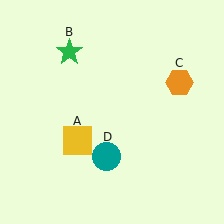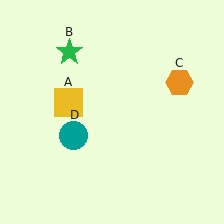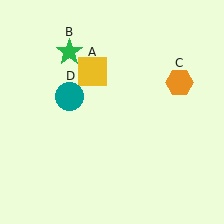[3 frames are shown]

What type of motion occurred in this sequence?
The yellow square (object A), teal circle (object D) rotated clockwise around the center of the scene.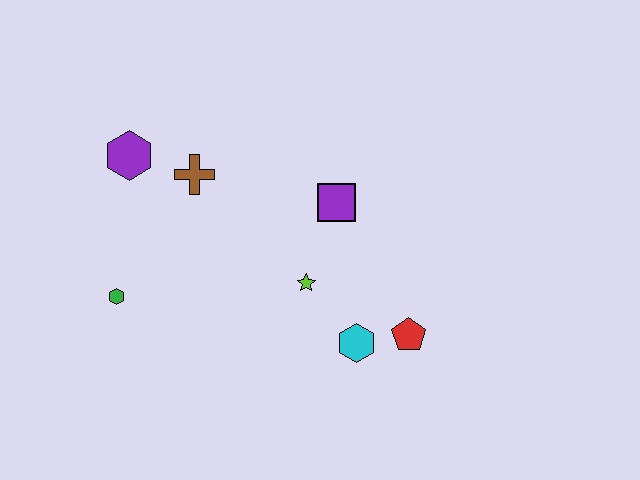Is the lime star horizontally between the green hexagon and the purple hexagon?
No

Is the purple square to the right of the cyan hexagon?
No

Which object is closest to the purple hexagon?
The brown cross is closest to the purple hexagon.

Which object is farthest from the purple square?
The green hexagon is farthest from the purple square.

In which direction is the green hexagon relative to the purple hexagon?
The green hexagon is below the purple hexagon.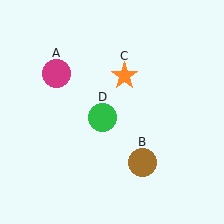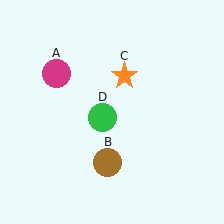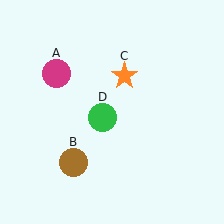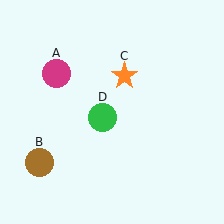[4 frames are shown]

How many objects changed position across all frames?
1 object changed position: brown circle (object B).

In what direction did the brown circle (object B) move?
The brown circle (object B) moved left.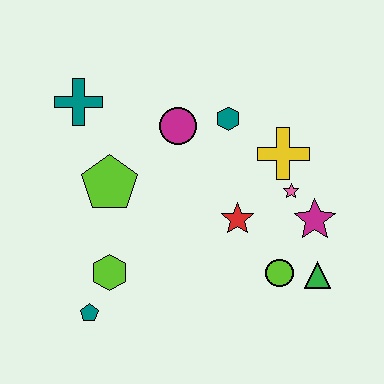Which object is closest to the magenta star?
The pink star is closest to the magenta star.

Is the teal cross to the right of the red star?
No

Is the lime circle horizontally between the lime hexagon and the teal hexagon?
No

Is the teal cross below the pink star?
No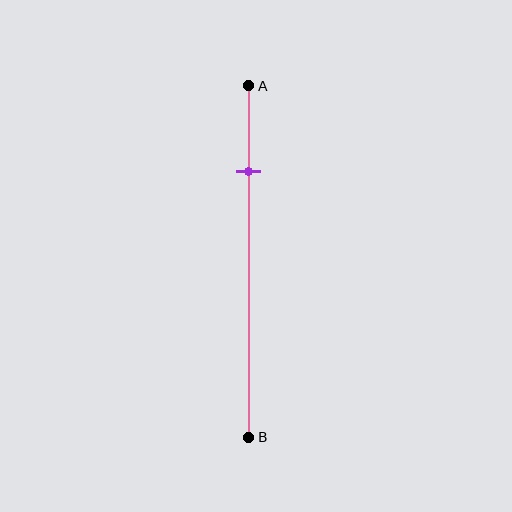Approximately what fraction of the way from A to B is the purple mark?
The purple mark is approximately 25% of the way from A to B.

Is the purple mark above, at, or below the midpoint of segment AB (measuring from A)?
The purple mark is above the midpoint of segment AB.